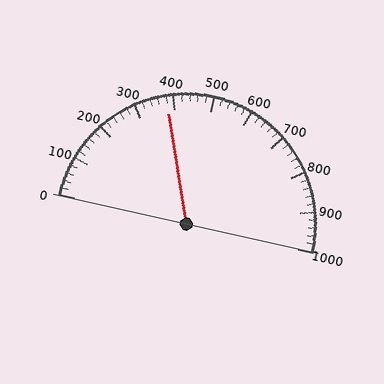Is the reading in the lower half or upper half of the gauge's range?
The reading is in the lower half of the range (0 to 1000).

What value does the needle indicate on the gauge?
The needle indicates approximately 380.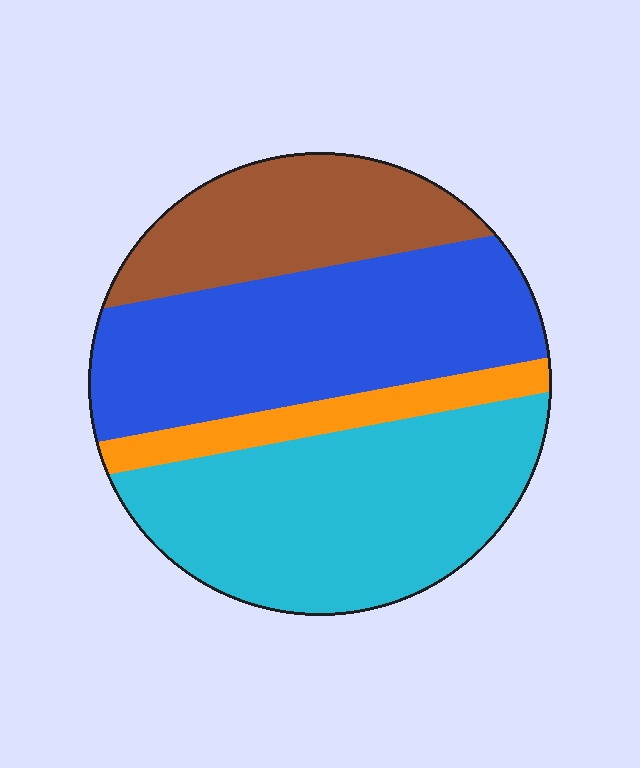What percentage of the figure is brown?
Brown covers about 20% of the figure.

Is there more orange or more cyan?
Cyan.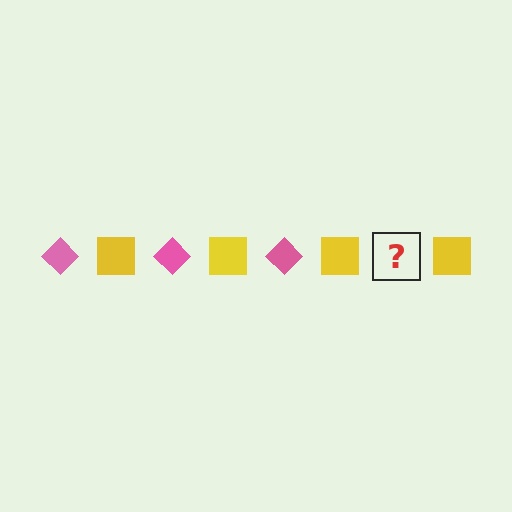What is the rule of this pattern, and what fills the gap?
The rule is that the pattern alternates between pink diamond and yellow square. The gap should be filled with a pink diamond.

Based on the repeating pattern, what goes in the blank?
The blank should be a pink diamond.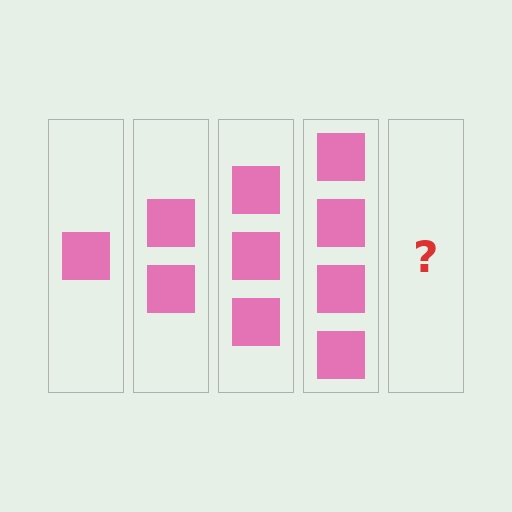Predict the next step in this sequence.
The next step is 5 squares.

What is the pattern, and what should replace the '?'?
The pattern is that each step adds one more square. The '?' should be 5 squares.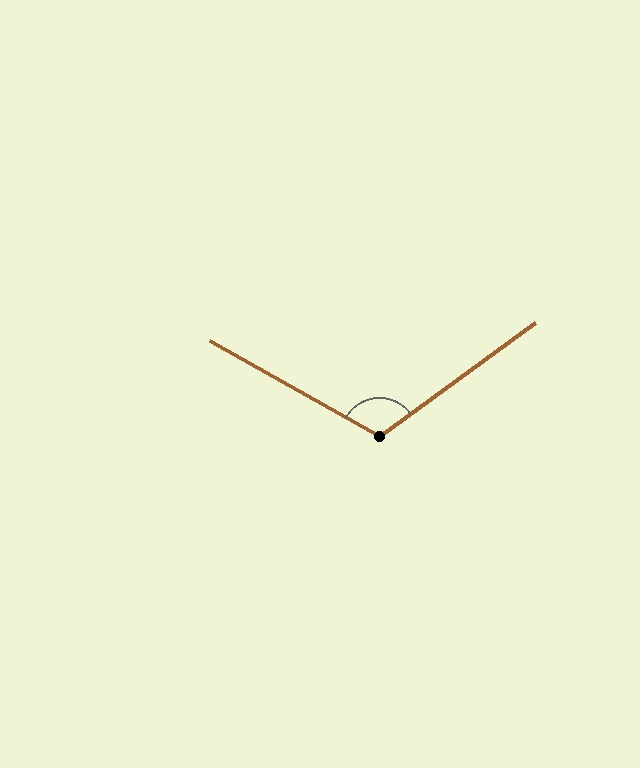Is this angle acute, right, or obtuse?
It is obtuse.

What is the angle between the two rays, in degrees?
Approximately 115 degrees.